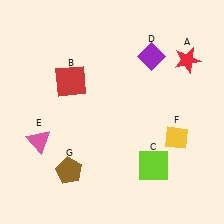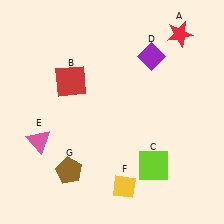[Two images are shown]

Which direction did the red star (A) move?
The red star (A) moved up.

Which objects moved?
The objects that moved are: the red star (A), the yellow diamond (F).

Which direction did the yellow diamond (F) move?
The yellow diamond (F) moved left.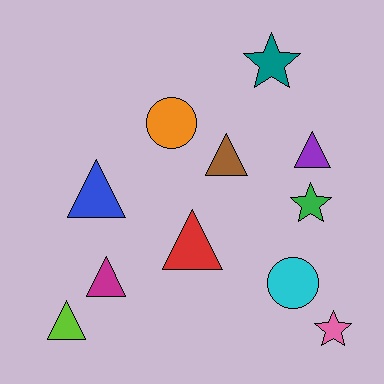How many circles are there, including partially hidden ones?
There are 2 circles.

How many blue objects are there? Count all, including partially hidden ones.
There is 1 blue object.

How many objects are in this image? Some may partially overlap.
There are 11 objects.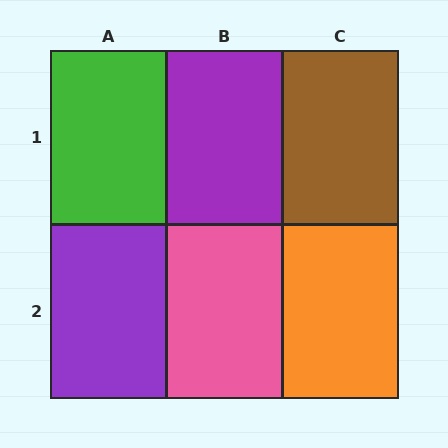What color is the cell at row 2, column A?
Purple.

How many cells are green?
1 cell is green.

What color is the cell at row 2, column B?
Pink.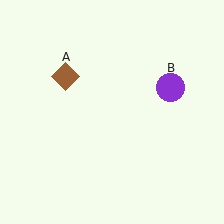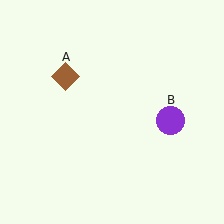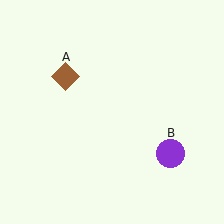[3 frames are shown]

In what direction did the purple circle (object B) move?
The purple circle (object B) moved down.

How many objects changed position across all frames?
1 object changed position: purple circle (object B).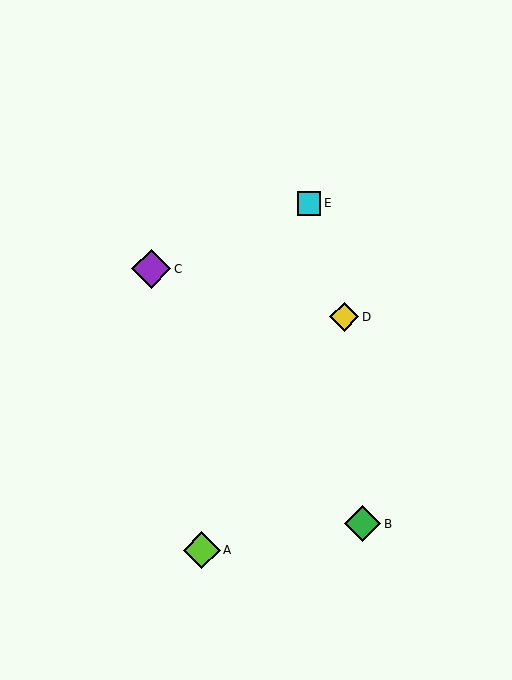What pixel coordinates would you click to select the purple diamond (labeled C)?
Click at (151, 269) to select the purple diamond C.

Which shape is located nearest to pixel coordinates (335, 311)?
The yellow diamond (labeled D) at (344, 317) is nearest to that location.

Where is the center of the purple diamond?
The center of the purple diamond is at (151, 269).